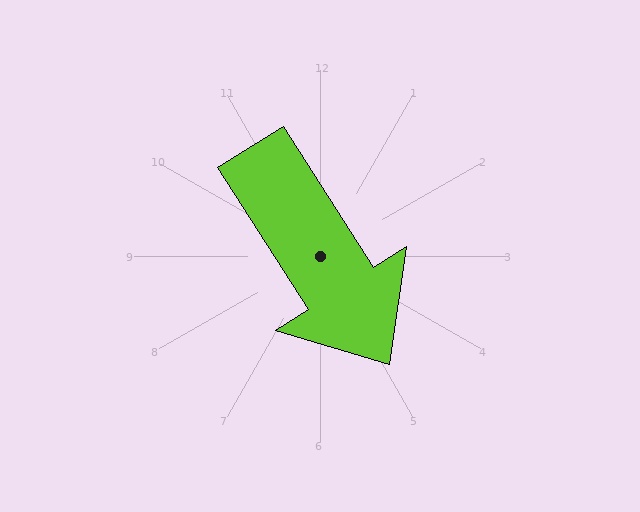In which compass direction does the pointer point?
Southeast.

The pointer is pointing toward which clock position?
Roughly 5 o'clock.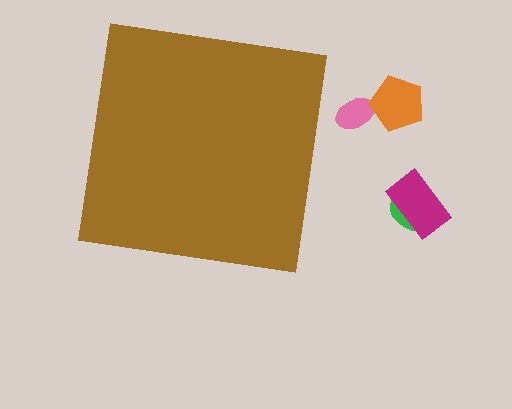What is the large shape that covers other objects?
A brown square.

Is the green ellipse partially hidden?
No, the green ellipse is fully visible.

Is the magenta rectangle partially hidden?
No, the magenta rectangle is fully visible.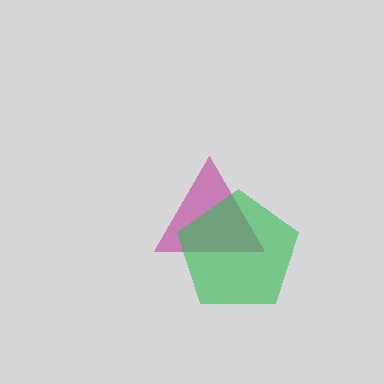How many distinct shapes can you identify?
There are 2 distinct shapes: a magenta triangle, a green pentagon.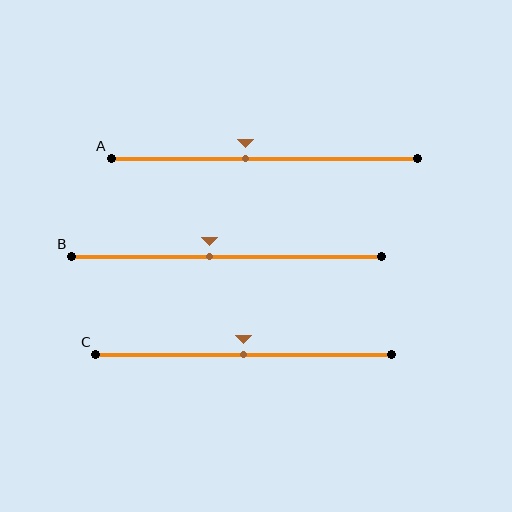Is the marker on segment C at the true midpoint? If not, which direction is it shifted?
Yes, the marker on segment C is at the true midpoint.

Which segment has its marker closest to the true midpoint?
Segment C has its marker closest to the true midpoint.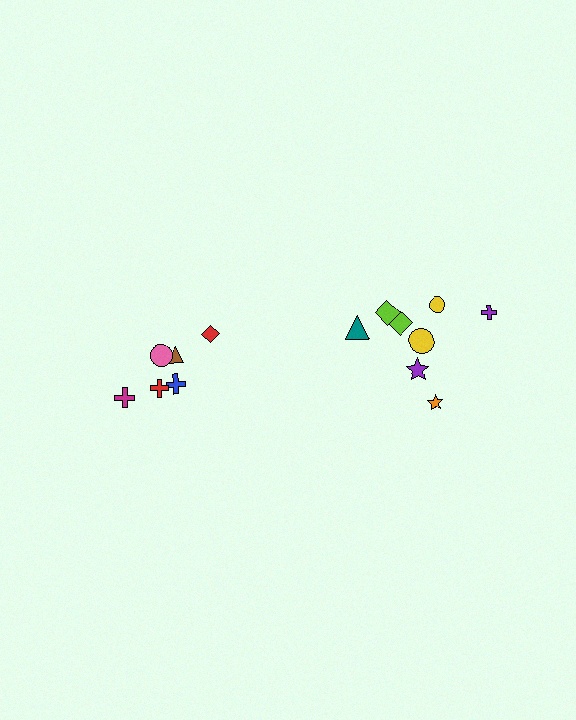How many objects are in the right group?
There are 8 objects.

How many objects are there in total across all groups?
There are 14 objects.